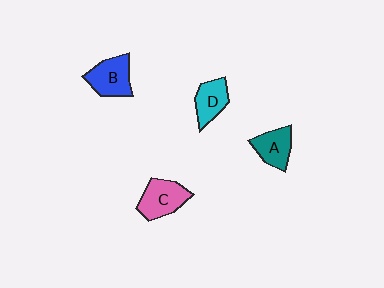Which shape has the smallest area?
Shape D (cyan).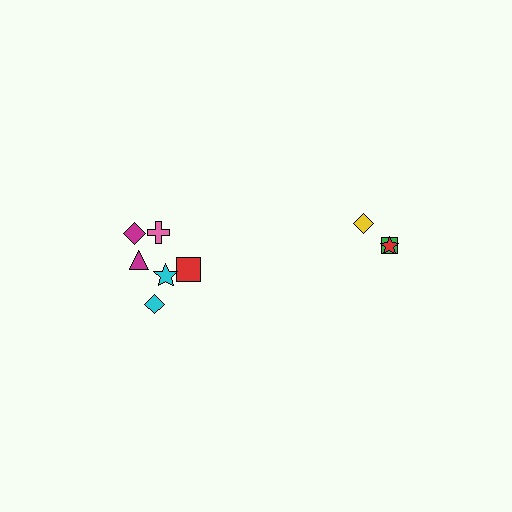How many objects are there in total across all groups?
There are 9 objects.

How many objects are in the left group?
There are 6 objects.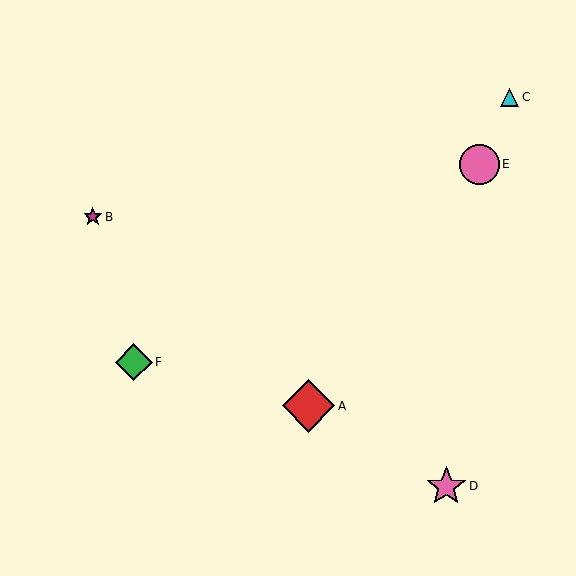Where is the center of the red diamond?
The center of the red diamond is at (308, 406).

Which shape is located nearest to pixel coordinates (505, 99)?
The cyan triangle (labeled C) at (510, 97) is nearest to that location.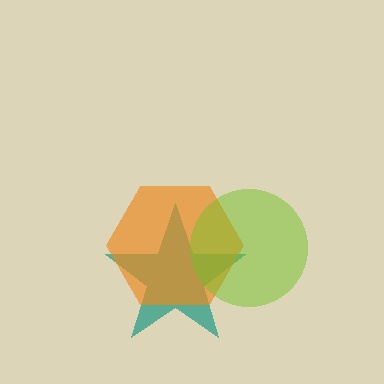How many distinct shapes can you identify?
There are 3 distinct shapes: a teal star, an orange hexagon, a lime circle.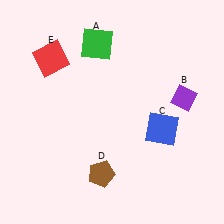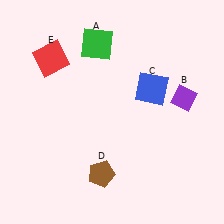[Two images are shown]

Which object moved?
The blue square (C) moved up.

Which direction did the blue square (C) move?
The blue square (C) moved up.